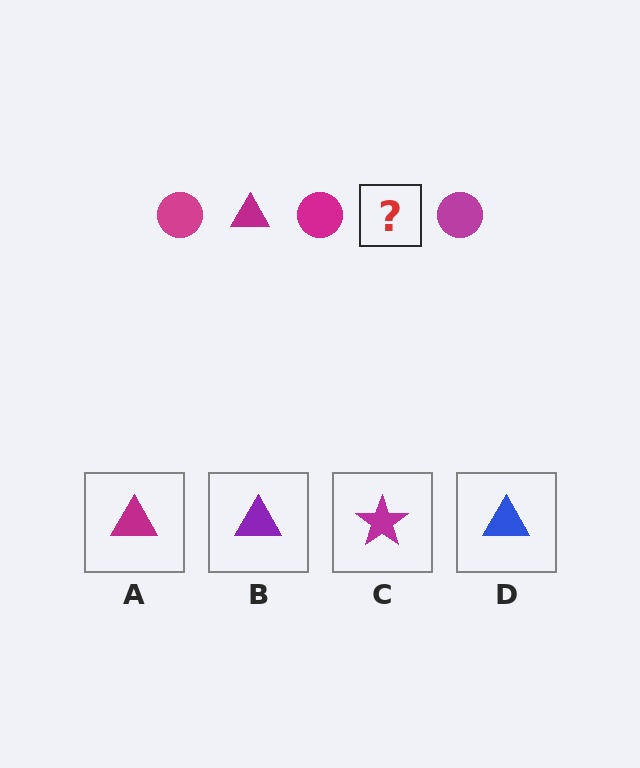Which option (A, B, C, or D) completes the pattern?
A.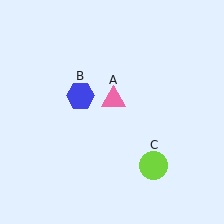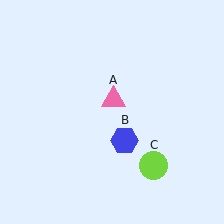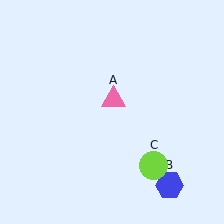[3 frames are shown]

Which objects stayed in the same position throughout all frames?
Pink triangle (object A) and lime circle (object C) remained stationary.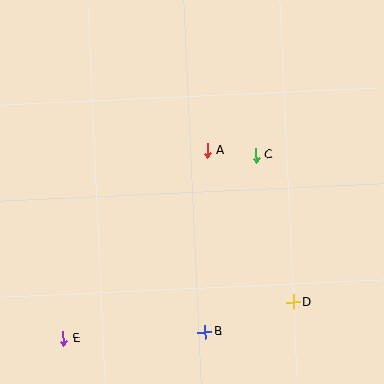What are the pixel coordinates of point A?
Point A is at (207, 150).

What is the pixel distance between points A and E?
The distance between A and E is 237 pixels.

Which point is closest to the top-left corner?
Point A is closest to the top-left corner.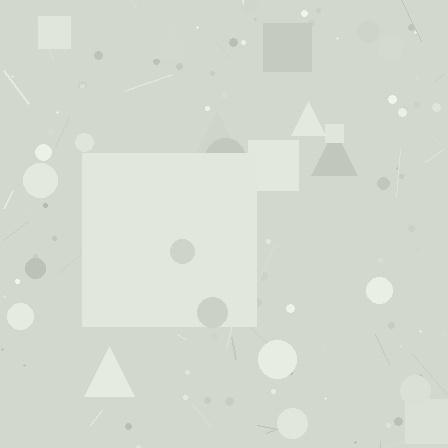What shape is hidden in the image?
A square is hidden in the image.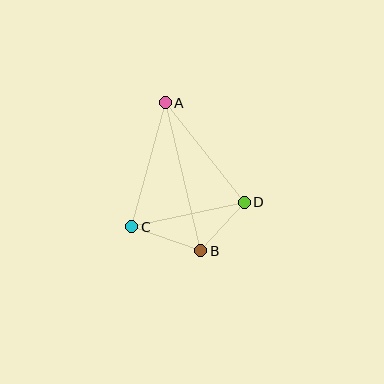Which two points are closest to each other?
Points B and D are closest to each other.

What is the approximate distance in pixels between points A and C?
The distance between A and C is approximately 129 pixels.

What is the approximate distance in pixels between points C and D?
The distance between C and D is approximately 115 pixels.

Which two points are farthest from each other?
Points A and B are farthest from each other.